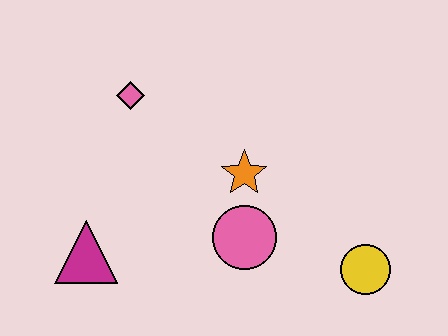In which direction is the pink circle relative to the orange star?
The pink circle is below the orange star.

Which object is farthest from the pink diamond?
The yellow circle is farthest from the pink diamond.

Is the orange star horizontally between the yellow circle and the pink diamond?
Yes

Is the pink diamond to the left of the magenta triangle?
No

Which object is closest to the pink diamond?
The orange star is closest to the pink diamond.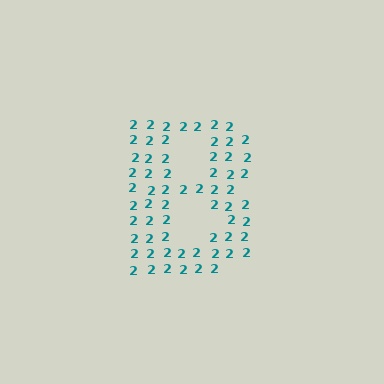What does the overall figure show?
The overall figure shows the letter B.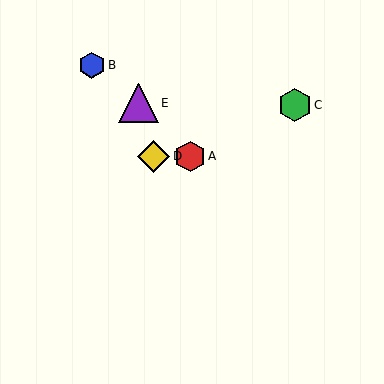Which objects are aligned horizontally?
Objects A, D are aligned horizontally.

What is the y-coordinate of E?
Object E is at y≈103.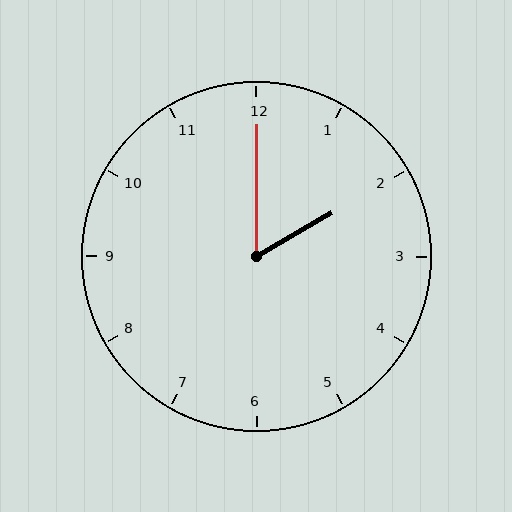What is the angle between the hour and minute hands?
Approximately 60 degrees.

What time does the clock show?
2:00.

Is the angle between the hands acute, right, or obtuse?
It is acute.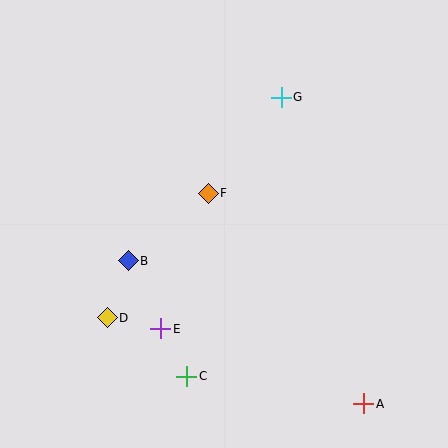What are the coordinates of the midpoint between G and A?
The midpoint between G and A is at (322, 250).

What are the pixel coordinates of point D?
Point D is at (107, 318).